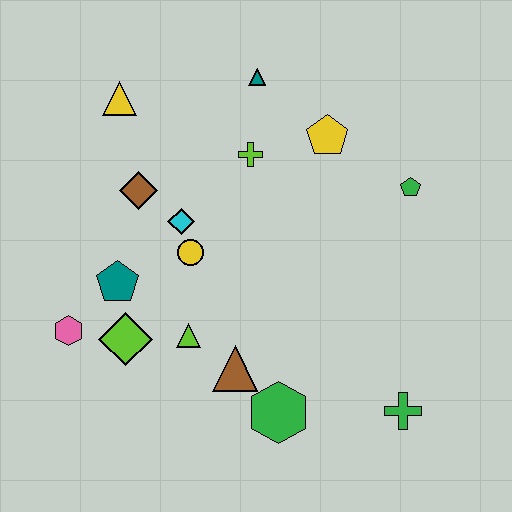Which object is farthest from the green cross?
The yellow triangle is farthest from the green cross.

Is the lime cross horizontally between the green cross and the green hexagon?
No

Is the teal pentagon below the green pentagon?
Yes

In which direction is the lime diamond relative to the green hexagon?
The lime diamond is to the left of the green hexagon.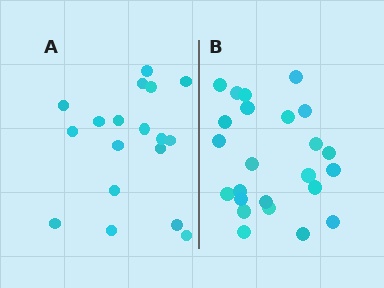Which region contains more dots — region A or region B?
Region B (the right region) has more dots.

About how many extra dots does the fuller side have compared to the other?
Region B has about 6 more dots than region A.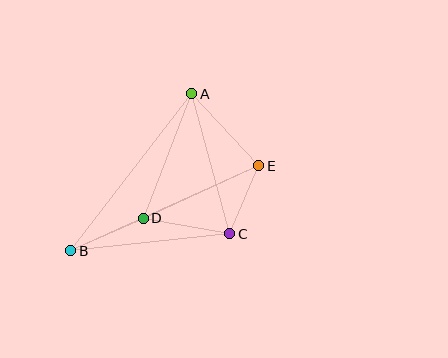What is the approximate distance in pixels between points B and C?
The distance between B and C is approximately 160 pixels.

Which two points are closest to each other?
Points C and E are closest to each other.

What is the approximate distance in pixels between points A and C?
The distance between A and C is approximately 145 pixels.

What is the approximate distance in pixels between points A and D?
The distance between A and D is approximately 134 pixels.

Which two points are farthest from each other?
Points B and E are farthest from each other.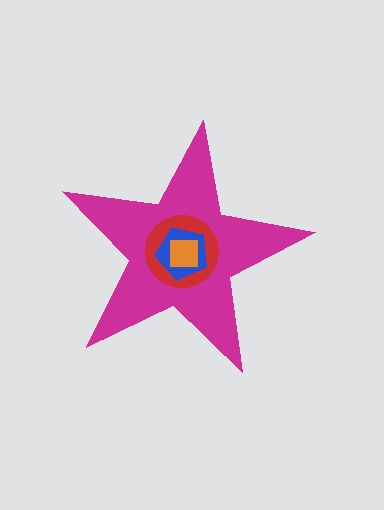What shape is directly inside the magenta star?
The red circle.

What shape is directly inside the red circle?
The blue pentagon.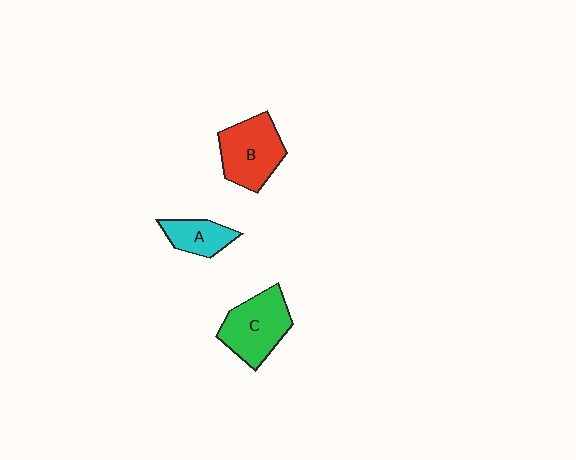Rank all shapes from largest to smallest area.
From largest to smallest: C (green), B (red), A (cyan).